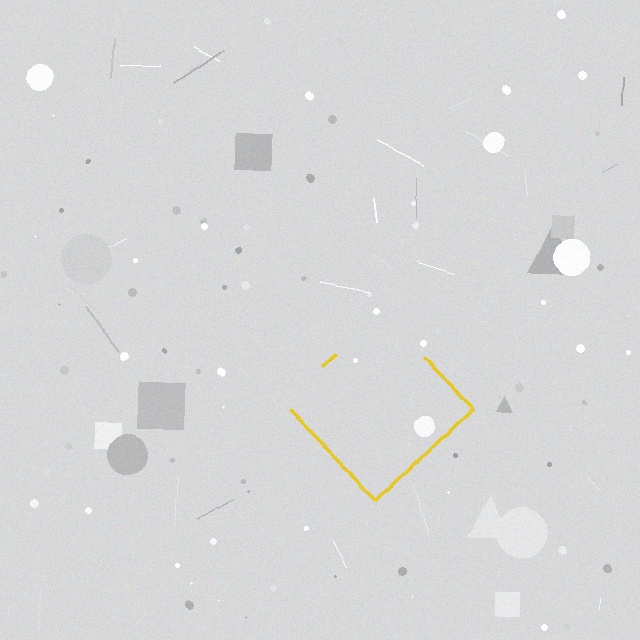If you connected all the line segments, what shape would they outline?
They would outline a diamond.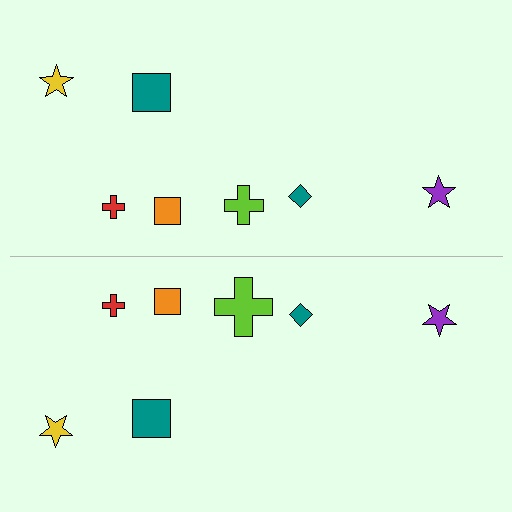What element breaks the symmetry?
The lime cross on the bottom side has a different size than its mirror counterpart.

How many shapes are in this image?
There are 14 shapes in this image.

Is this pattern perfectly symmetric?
No, the pattern is not perfectly symmetric. The lime cross on the bottom side has a different size than its mirror counterpart.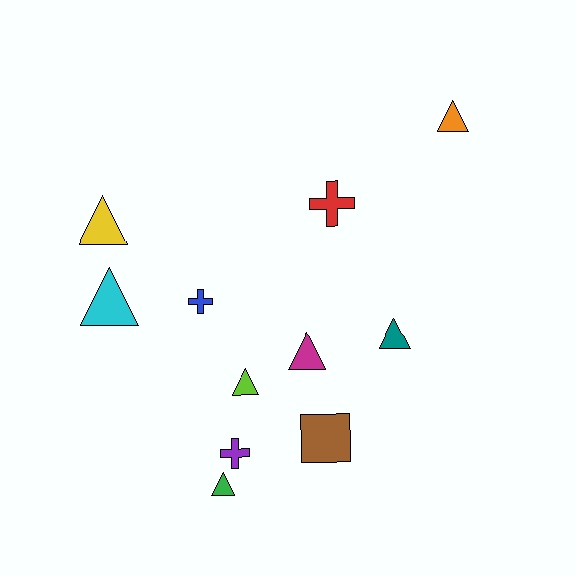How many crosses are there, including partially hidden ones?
There are 3 crosses.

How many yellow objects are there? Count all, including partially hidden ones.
There is 1 yellow object.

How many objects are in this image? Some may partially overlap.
There are 11 objects.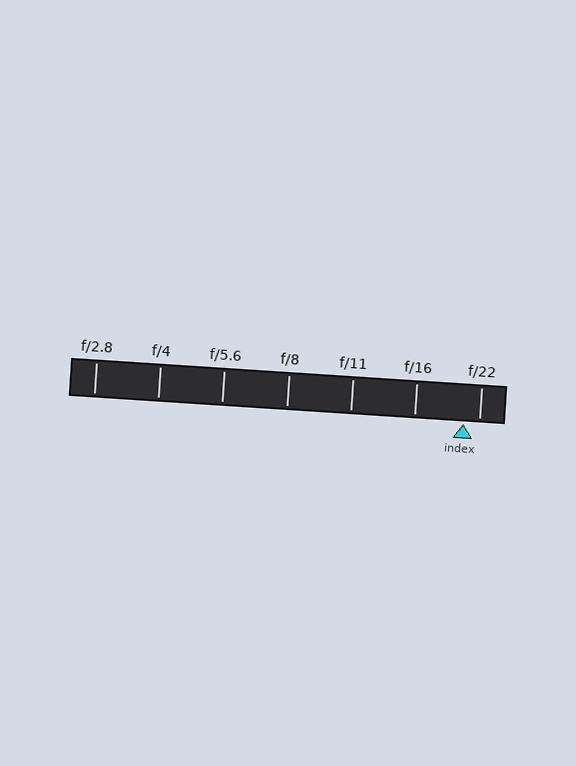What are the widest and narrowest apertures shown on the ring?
The widest aperture shown is f/2.8 and the narrowest is f/22.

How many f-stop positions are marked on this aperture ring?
There are 7 f-stop positions marked.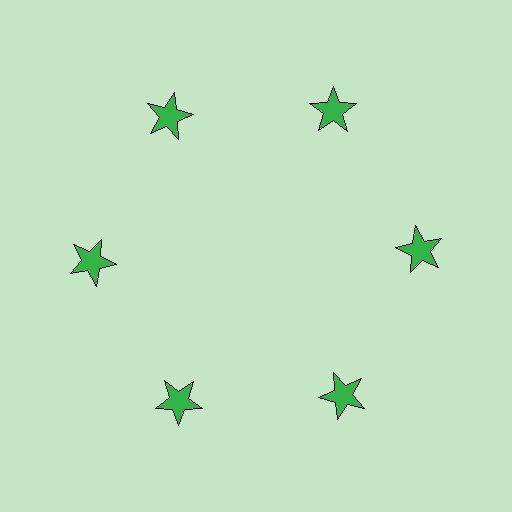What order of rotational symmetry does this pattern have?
This pattern has 6-fold rotational symmetry.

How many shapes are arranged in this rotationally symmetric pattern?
There are 6 shapes, arranged in 6 groups of 1.